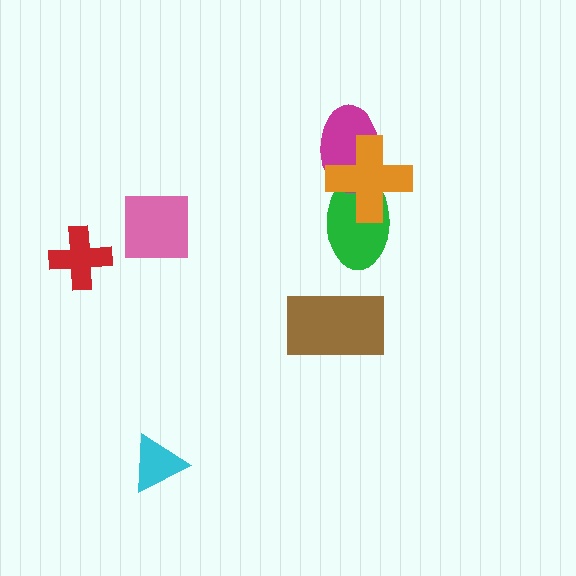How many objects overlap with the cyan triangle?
0 objects overlap with the cyan triangle.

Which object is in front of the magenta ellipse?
The orange cross is in front of the magenta ellipse.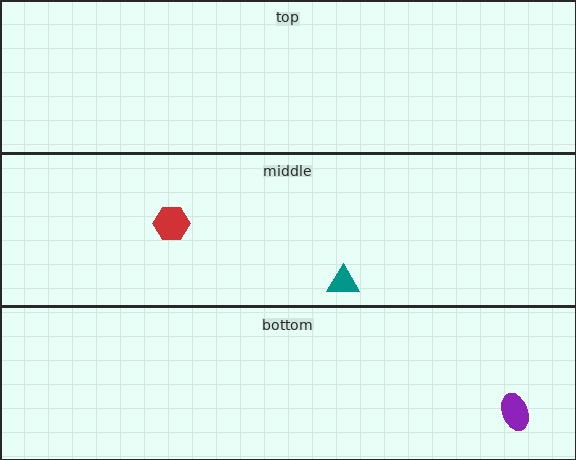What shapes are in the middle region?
The teal triangle, the red hexagon.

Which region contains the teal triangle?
The middle region.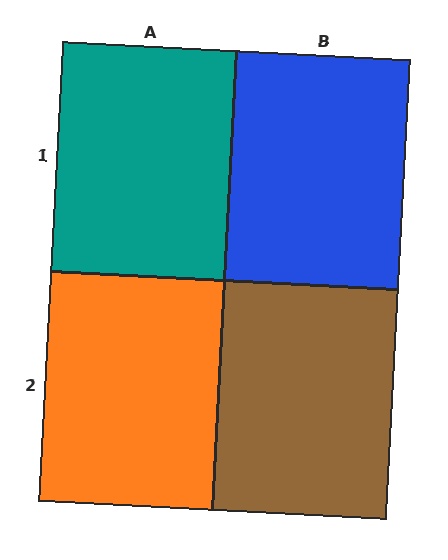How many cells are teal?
1 cell is teal.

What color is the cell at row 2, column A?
Orange.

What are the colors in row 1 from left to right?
Teal, blue.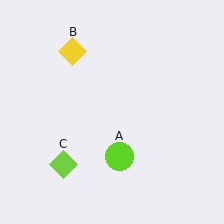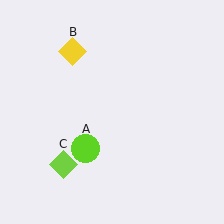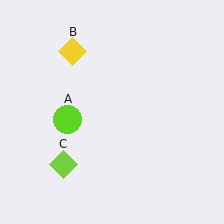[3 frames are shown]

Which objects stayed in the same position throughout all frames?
Yellow diamond (object B) and lime diamond (object C) remained stationary.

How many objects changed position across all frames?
1 object changed position: lime circle (object A).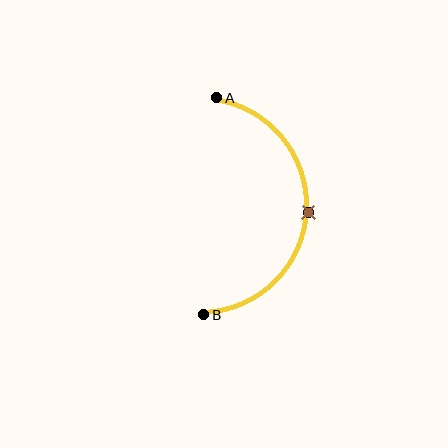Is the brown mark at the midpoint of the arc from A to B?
Yes. The brown mark lies on the arc at equal arc-length from both A and B — it is the arc midpoint.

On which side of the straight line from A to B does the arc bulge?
The arc bulges to the right of the straight line connecting A and B.